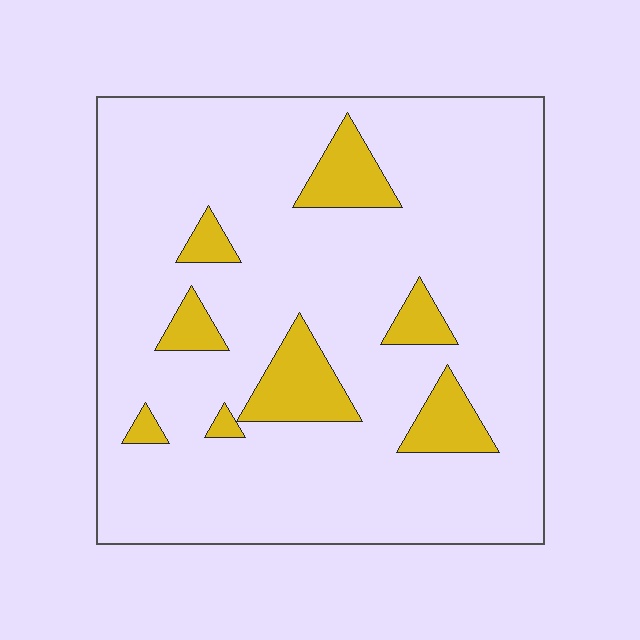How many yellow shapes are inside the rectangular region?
8.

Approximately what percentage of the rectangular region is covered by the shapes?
Approximately 15%.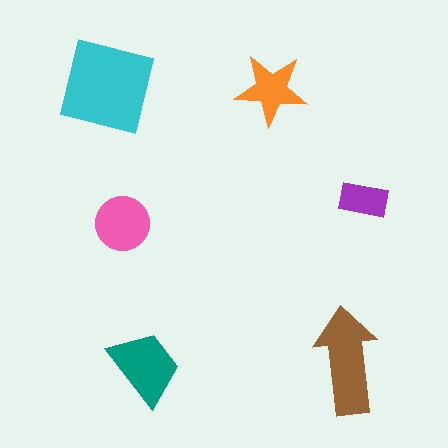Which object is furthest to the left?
The cyan square is leftmost.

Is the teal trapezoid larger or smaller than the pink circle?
Larger.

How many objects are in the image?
There are 6 objects in the image.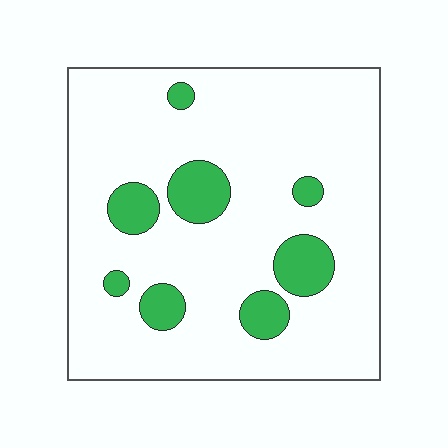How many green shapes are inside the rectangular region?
8.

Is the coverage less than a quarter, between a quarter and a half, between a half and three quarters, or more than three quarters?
Less than a quarter.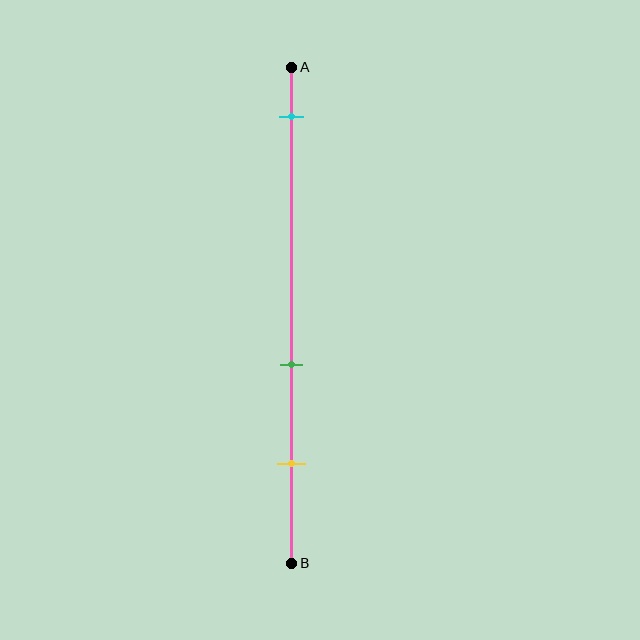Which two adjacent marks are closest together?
The green and yellow marks are the closest adjacent pair.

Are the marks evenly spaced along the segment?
No, the marks are not evenly spaced.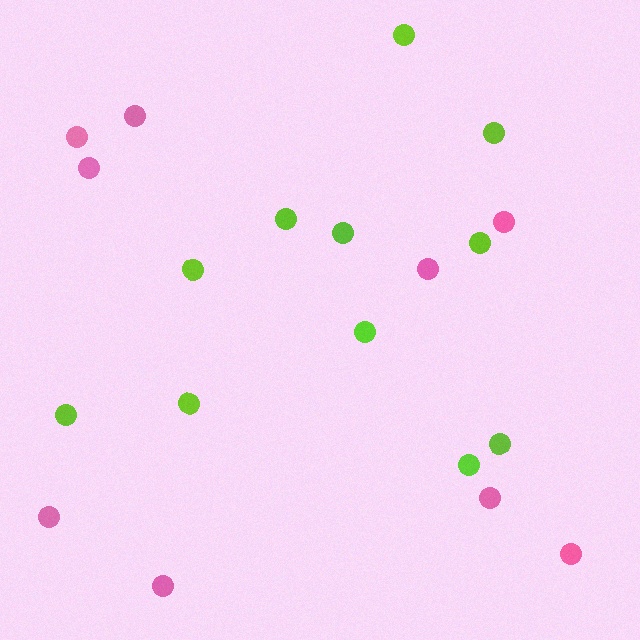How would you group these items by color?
There are 2 groups: one group of pink circles (9) and one group of lime circles (11).